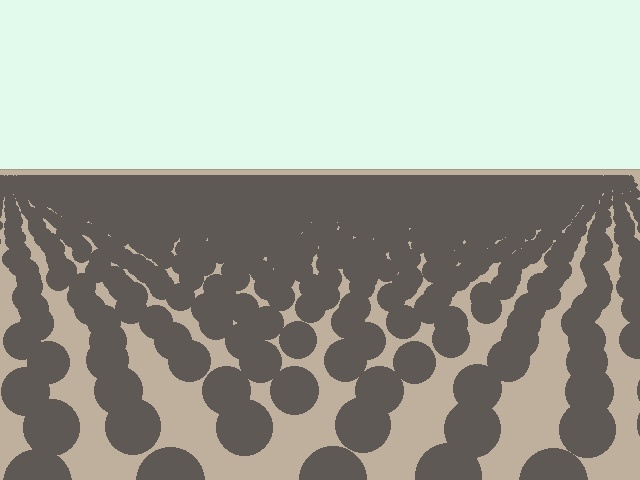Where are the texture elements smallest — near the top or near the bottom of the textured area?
Near the top.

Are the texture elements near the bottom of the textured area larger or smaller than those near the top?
Larger. Near the bottom, elements are closer to the viewer and appear at a bigger on-screen size.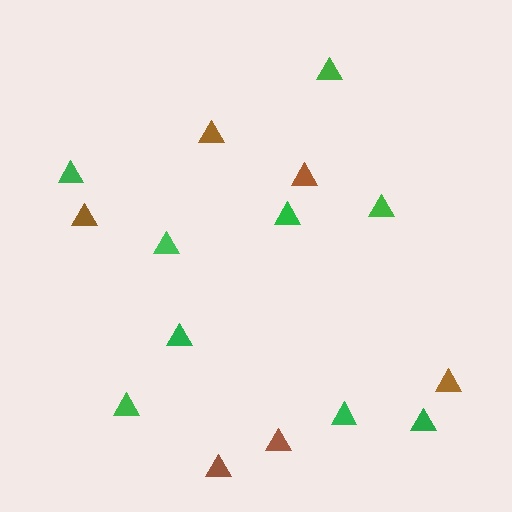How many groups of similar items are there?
There are 2 groups: one group of brown triangles (6) and one group of green triangles (9).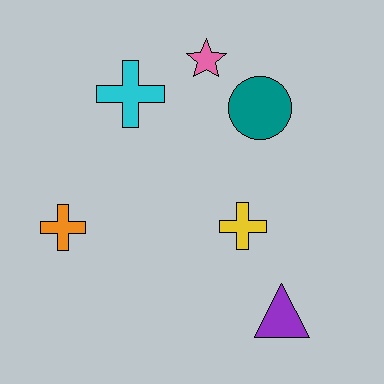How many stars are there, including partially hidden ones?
There is 1 star.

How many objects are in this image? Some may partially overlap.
There are 6 objects.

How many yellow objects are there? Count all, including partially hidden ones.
There is 1 yellow object.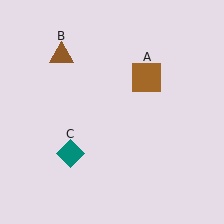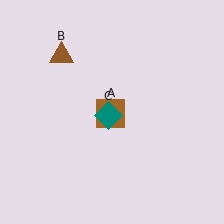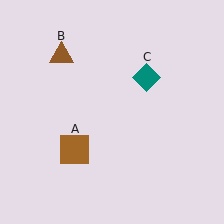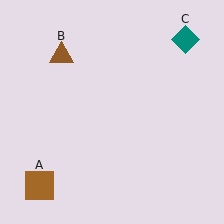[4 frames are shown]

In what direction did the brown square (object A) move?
The brown square (object A) moved down and to the left.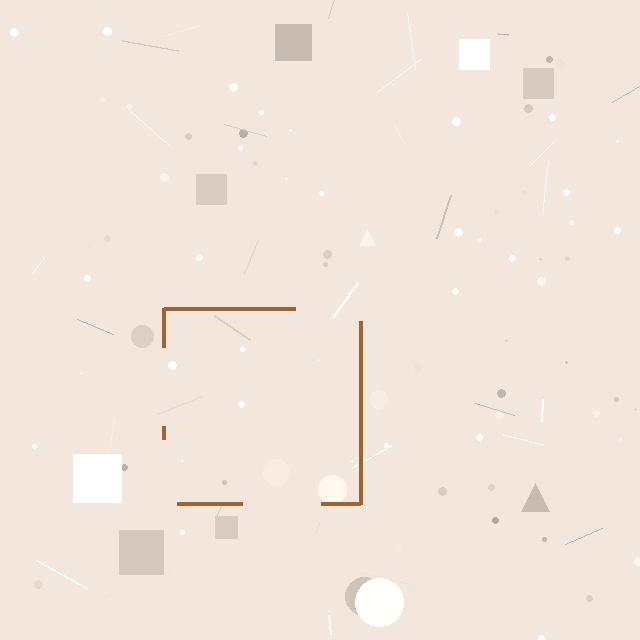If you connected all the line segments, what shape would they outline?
They would outline a square.